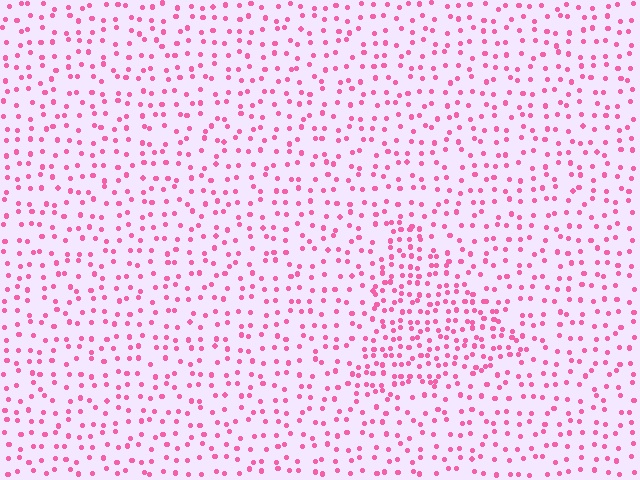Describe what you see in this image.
The image contains small pink elements arranged at two different densities. A triangle-shaped region is visible where the elements are more densely packed than the surrounding area.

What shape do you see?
I see a triangle.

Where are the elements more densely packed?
The elements are more densely packed inside the triangle boundary.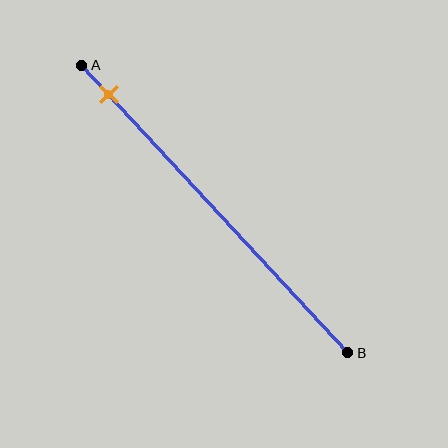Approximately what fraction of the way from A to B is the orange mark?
The orange mark is approximately 10% of the way from A to B.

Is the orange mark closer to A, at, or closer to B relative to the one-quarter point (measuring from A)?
The orange mark is closer to point A than the one-quarter point of segment AB.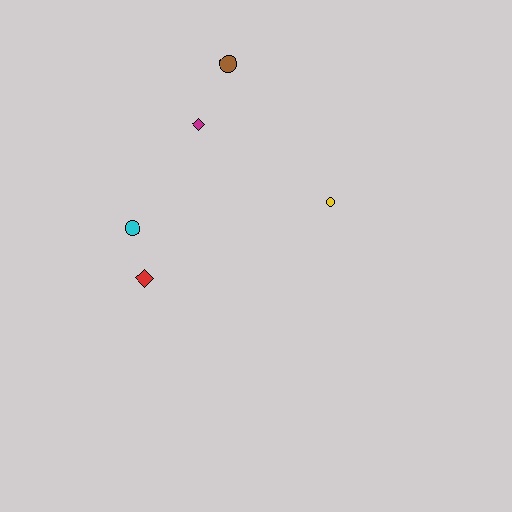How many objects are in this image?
There are 5 objects.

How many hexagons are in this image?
There are no hexagons.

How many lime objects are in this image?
There are no lime objects.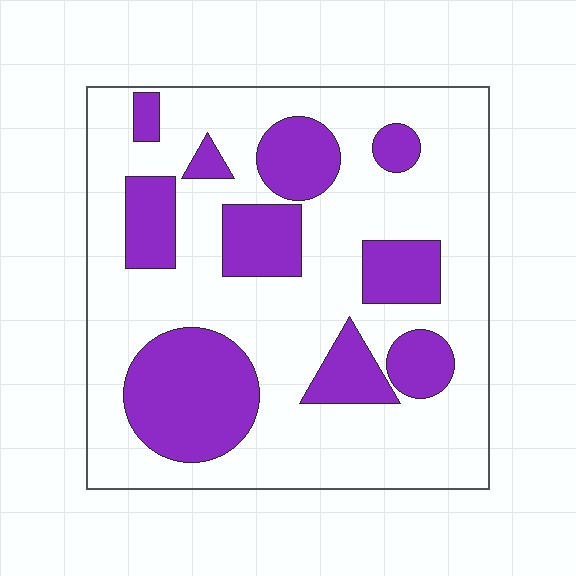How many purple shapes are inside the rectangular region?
10.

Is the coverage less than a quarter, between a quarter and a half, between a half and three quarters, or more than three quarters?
Between a quarter and a half.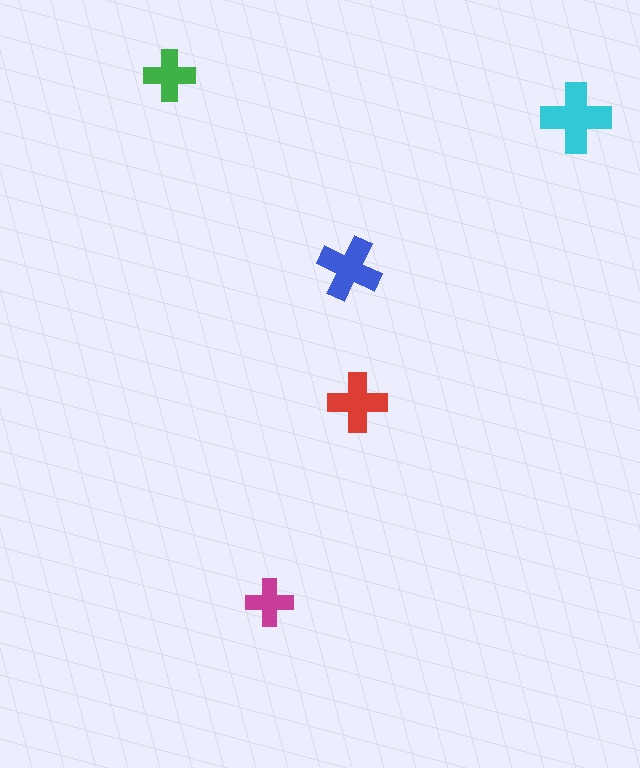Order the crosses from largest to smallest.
the cyan one, the blue one, the red one, the green one, the magenta one.